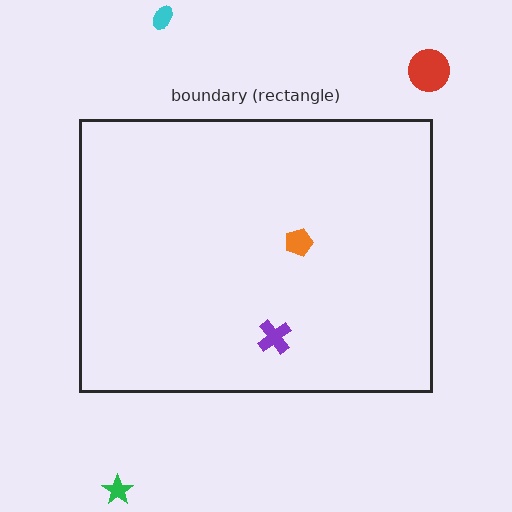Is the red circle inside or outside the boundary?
Outside.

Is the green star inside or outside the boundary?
Outside.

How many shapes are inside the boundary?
2 inside, 3 outside.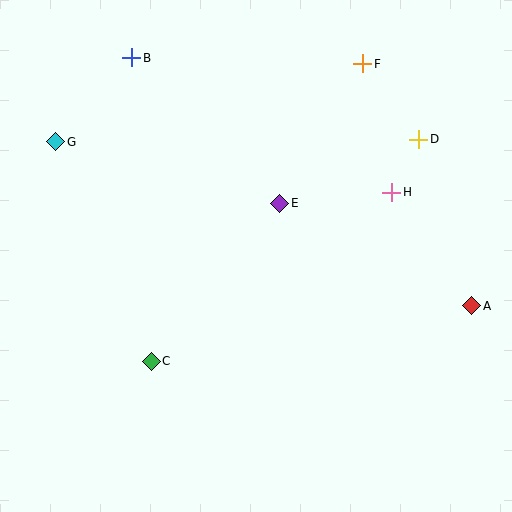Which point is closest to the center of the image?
Point E at (280, 203) is closest to the center.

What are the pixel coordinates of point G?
Point G is at (56, 142).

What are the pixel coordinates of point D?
Point D is at (419, 139).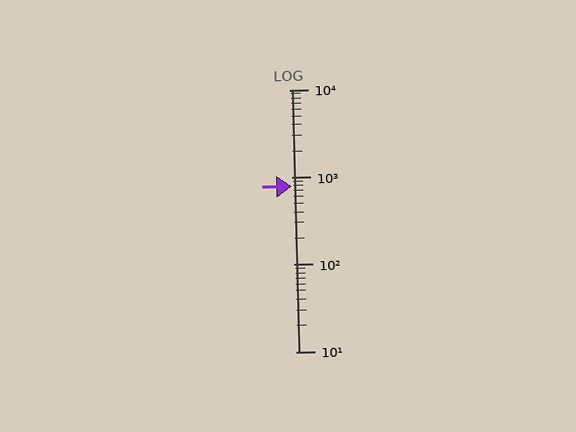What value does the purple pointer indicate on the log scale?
The pointer indicates approximately 790.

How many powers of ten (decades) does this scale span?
The scale spans 3 decades, from 10 to 10000.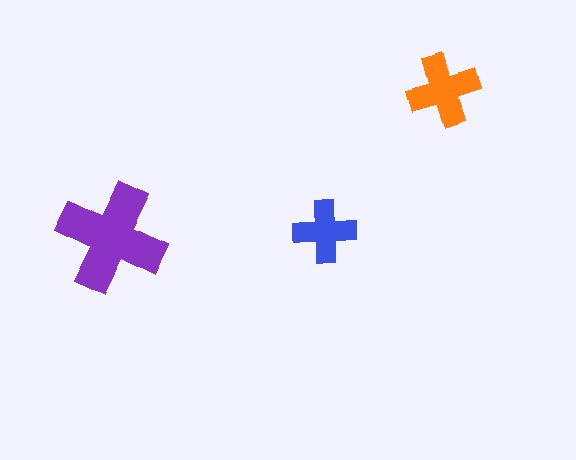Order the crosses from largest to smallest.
the purple one, the orange one, the blue one.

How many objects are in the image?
There are 3 objects in the image.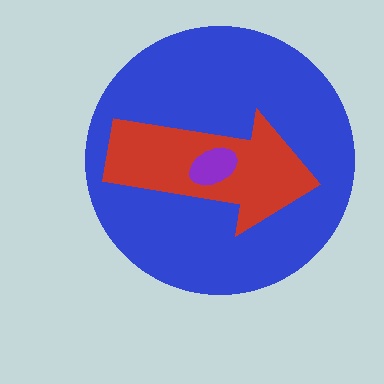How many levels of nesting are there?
3.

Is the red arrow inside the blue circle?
Yes.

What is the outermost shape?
The blue circle.